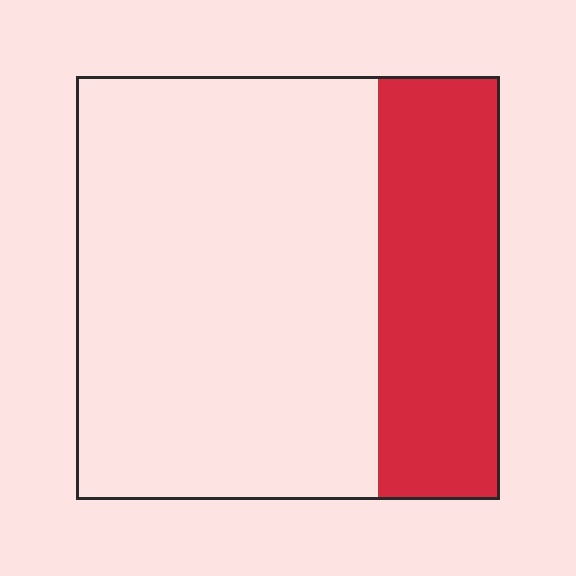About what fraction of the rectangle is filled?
About one quarter (1/4).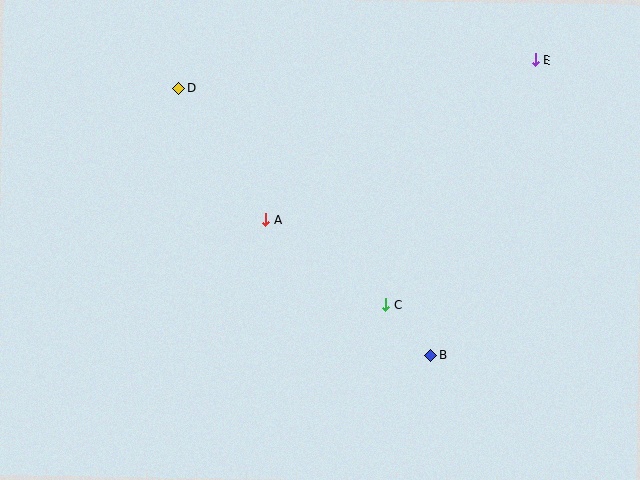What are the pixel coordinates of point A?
Point A is at (266, 220).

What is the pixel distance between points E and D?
The distance between E and D is 357 pixels.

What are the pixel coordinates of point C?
Point C is at (386, 305).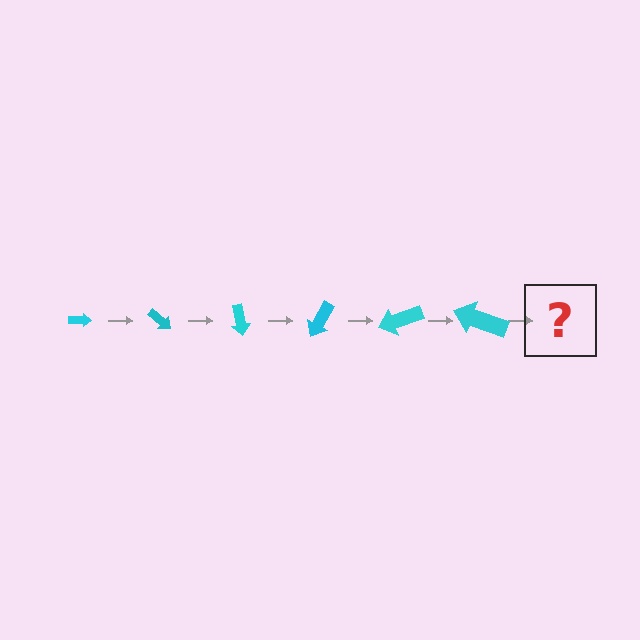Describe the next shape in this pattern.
It should be an arrow, larger than the previous one and rotated 240 degrees from the start.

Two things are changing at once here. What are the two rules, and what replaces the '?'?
The two rules are that the arrow grows larger each step and it rotates 40 degrees each step. The '?' should be an arrow, larger than the previous one and rotated 240 degrees from the start.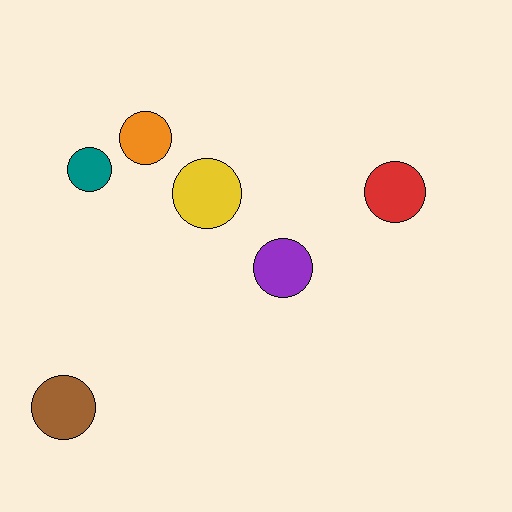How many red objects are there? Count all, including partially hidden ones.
There is 1 red object.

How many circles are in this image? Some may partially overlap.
There are 6 circles.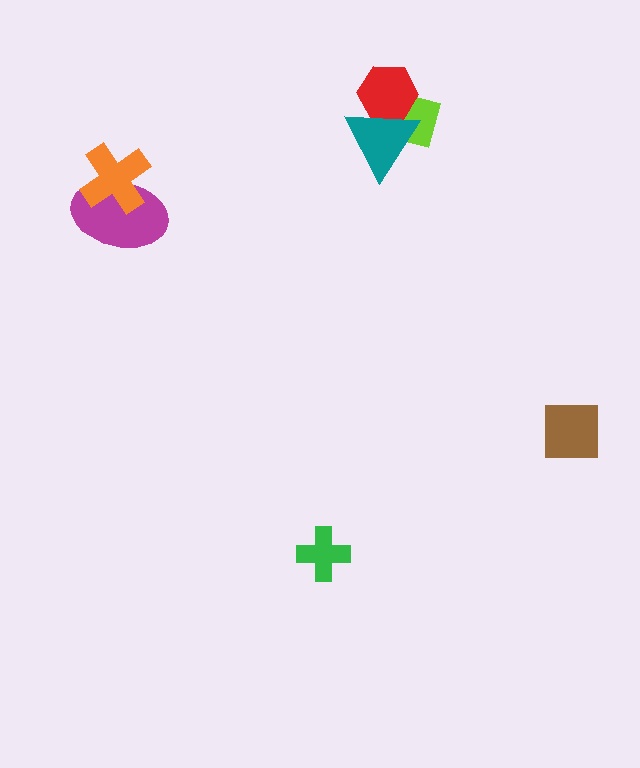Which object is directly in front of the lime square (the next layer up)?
The red hexagon is directly in front of the lime square.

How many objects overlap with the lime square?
2 objects overlap with the lime square.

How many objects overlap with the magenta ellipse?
1 object overlaps with the magenta ellipse.